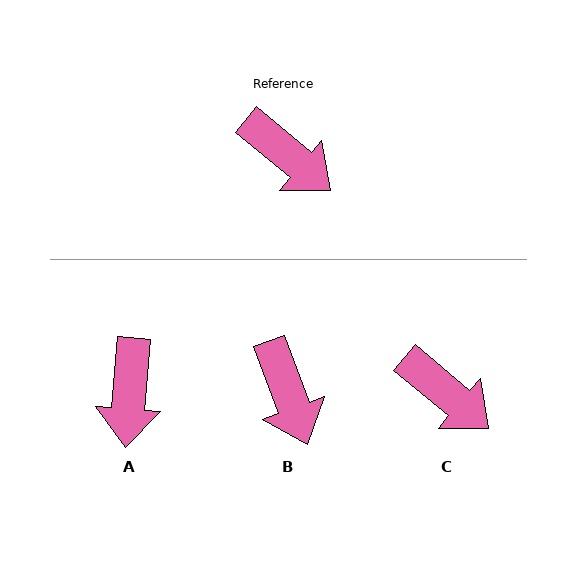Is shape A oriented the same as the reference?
No, it is off by about 54 degrees.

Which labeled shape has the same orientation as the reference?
C.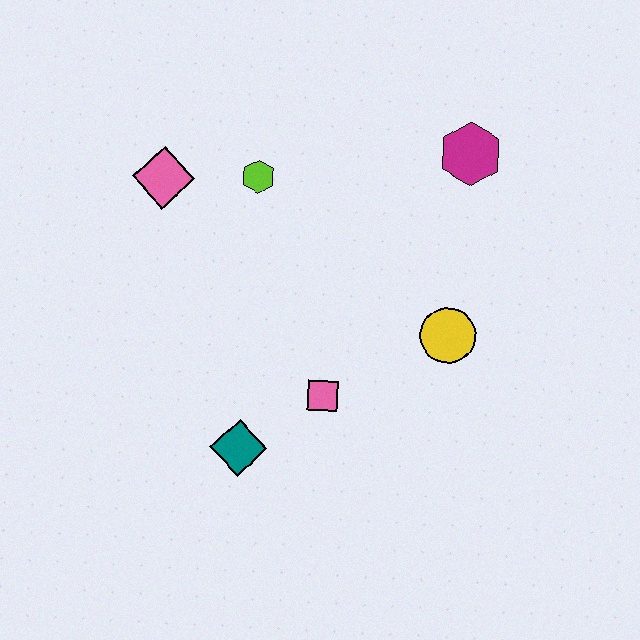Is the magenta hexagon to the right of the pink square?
Yes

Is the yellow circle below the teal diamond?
No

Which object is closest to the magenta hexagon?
The yellow circle is closest to the magenta hexagon.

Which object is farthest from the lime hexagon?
The teal diamond is farthest from the lime hexagon.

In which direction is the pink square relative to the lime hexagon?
The pink square is below the lime hexagon.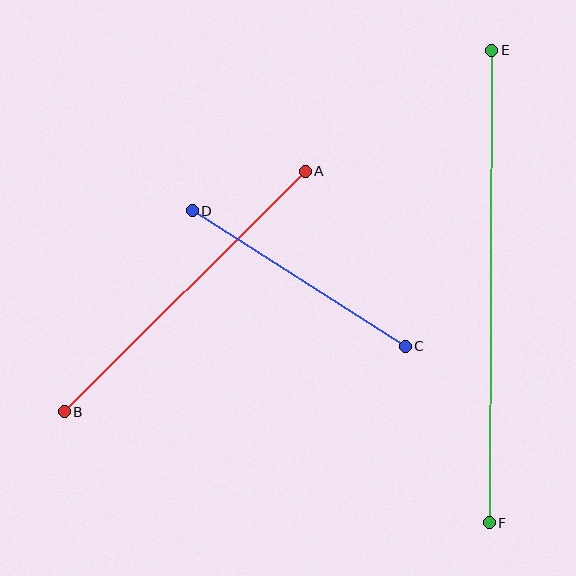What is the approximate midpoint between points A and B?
The midpoint is at approximately (185, 291) pixels.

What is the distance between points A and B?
The distance is approximately 340 pixels.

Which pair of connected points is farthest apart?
Points E and F are farthest apart.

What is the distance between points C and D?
The distance is approximately 252 pixels.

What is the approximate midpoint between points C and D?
The midpoint is at approximately (299, 278) pixels.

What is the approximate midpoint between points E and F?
The midpoint is at approximately (491, 286) pixels.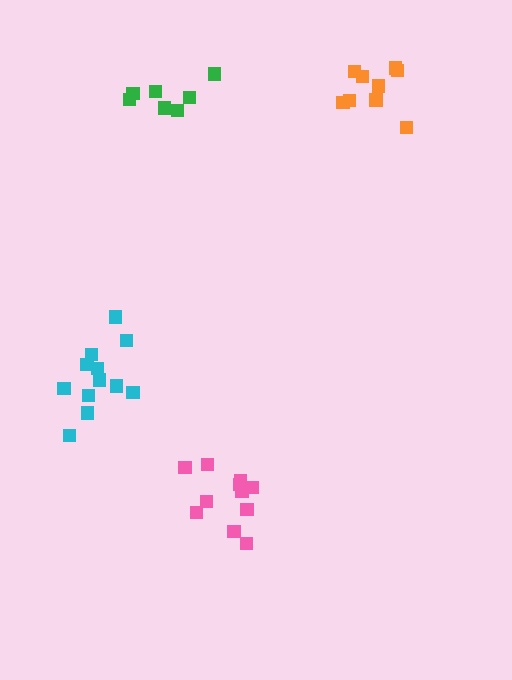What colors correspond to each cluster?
The clusters are colored: orange, pink, cyan, green.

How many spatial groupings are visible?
There are 4 spatial groupings.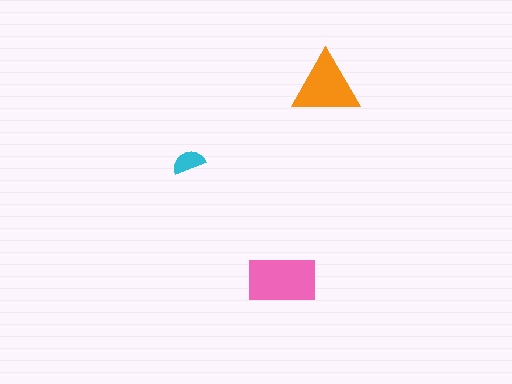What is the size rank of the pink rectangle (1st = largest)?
1st.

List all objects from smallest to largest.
The cyan semicircle, the orange triangle, the pink rectangle.